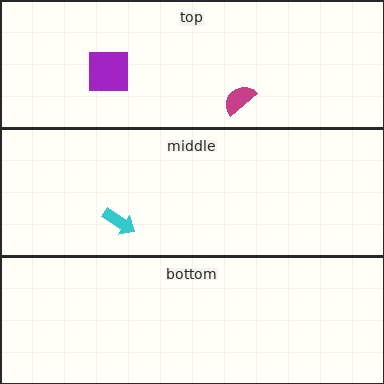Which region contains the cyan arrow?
The middle region.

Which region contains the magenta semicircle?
The top region.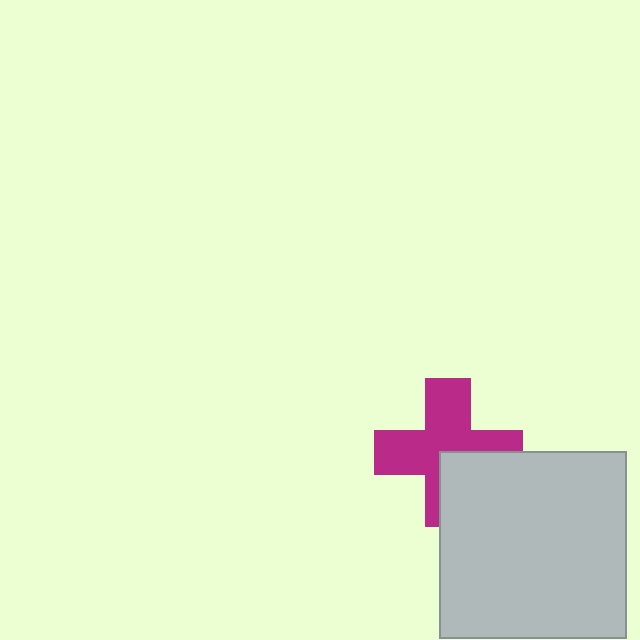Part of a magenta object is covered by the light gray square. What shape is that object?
It is a cross.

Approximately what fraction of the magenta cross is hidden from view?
Roughly 31% of the magenta cross is hidden behind the light gray square.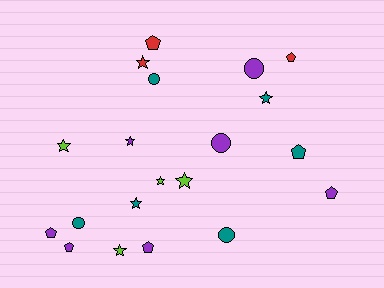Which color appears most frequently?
Purple, with 7 objects.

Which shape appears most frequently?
Star, with 8 objects.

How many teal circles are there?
There are 3 teal circles.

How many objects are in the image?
There are 20 objects.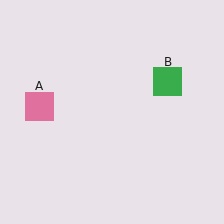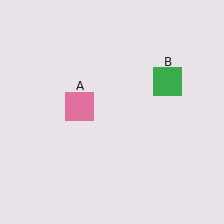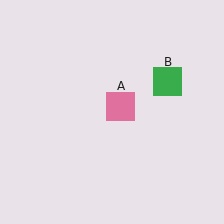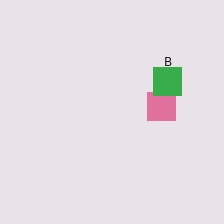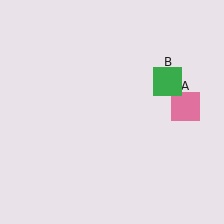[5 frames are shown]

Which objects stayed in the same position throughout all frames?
Green square (object B) remained stationary.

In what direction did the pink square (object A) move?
The pink square (object A) moved right.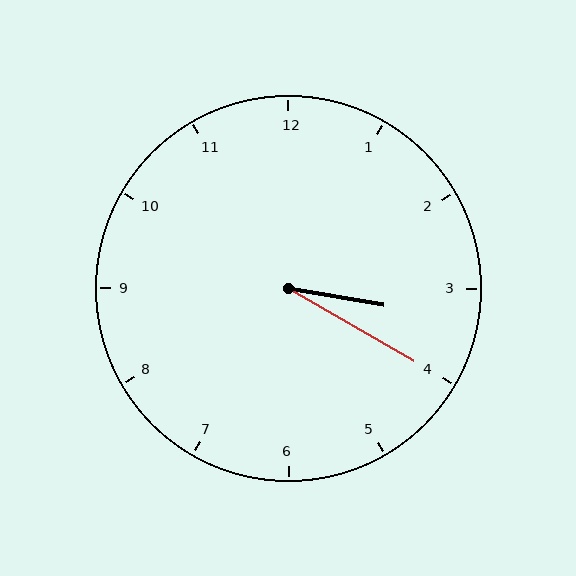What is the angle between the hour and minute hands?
Approximately 20 degrees.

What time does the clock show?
3:20.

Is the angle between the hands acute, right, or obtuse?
It is acute.